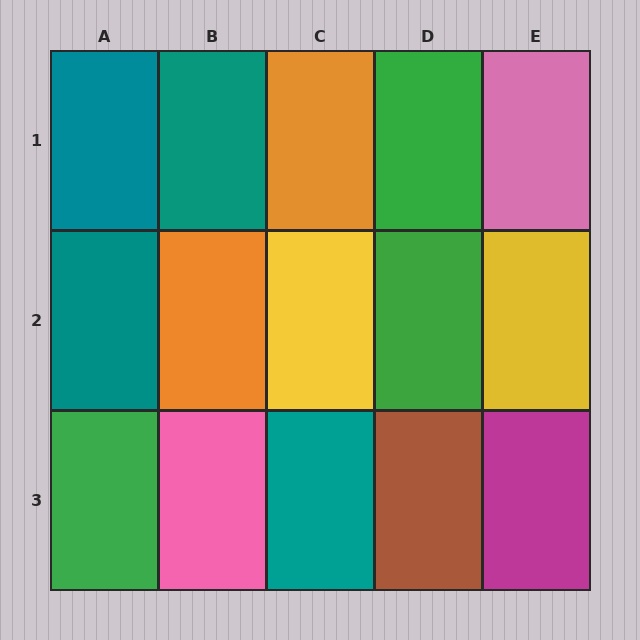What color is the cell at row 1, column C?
Orange.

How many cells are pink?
2 cells are pink.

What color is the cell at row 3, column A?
Green.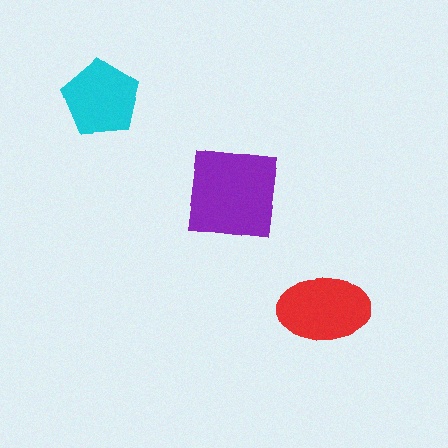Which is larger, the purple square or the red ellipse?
The purple square.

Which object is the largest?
The purple square.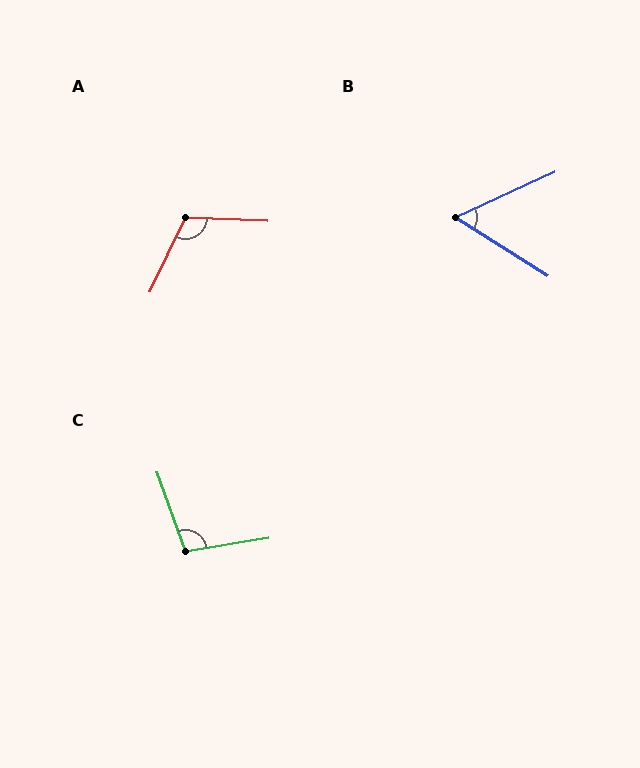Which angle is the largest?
A, at approximately 113 degrees.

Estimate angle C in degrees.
Approximately 100 degrees.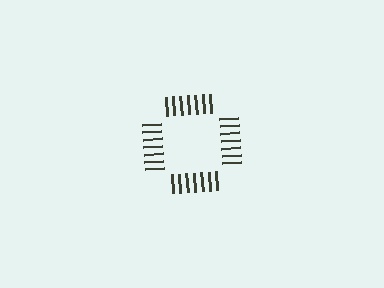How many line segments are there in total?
28 — 7 along each of the 4 edges.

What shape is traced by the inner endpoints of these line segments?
An illusory square — the line segments terminate on its edges but no continuous stroke is drawn.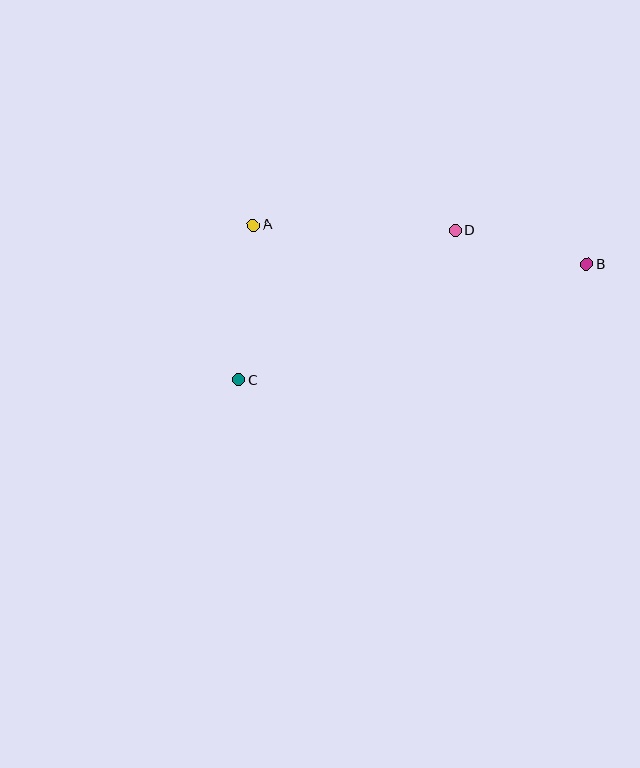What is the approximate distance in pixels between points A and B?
The distance between A and B is approximately 336 pixels.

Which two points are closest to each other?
Points B and D are closest to each other.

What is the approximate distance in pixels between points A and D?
The distance between A and D is approximately 202 pixels.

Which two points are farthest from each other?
Points B and C are farthest from each other.